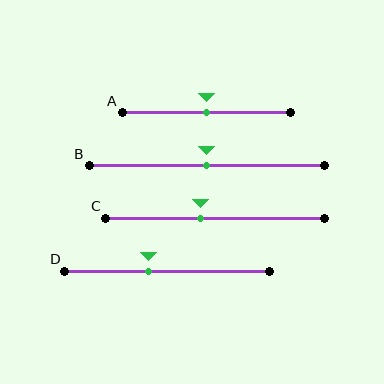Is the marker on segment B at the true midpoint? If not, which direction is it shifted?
Yes, the marker on segment B is at the true midpoint.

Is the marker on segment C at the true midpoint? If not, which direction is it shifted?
No, the marker on segment C is shifted to the left by about 7% of the segment length.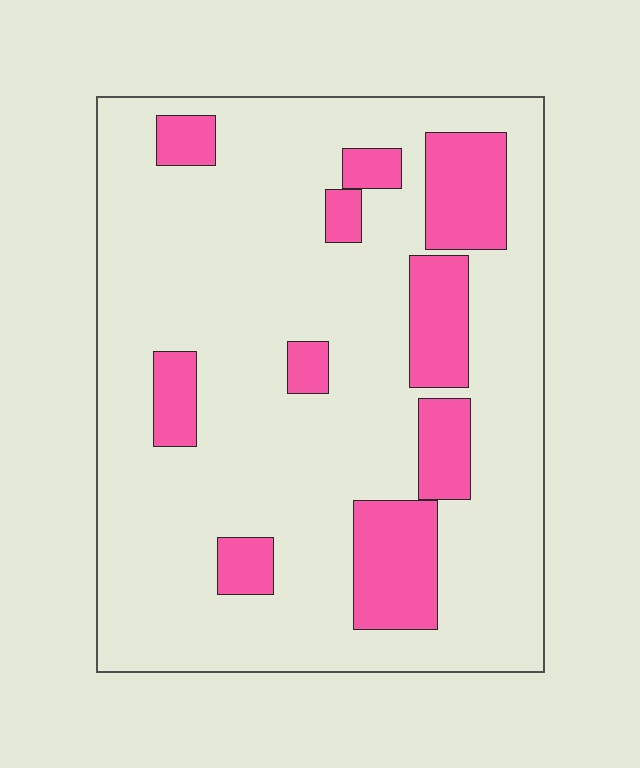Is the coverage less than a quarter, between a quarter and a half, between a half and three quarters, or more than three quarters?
Less than a quarter.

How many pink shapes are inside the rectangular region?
10.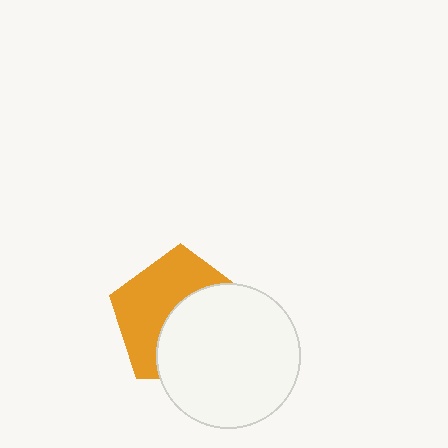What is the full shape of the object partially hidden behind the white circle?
The partially hidden object is an orange pentagon.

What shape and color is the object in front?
The object in front is a white circle.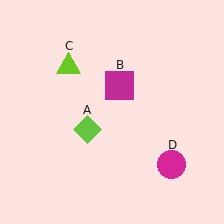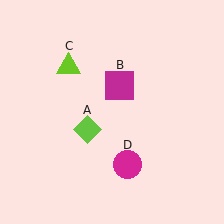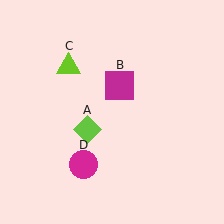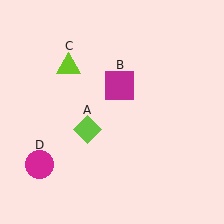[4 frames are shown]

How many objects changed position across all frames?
1 object changed position: magenta circle (object D).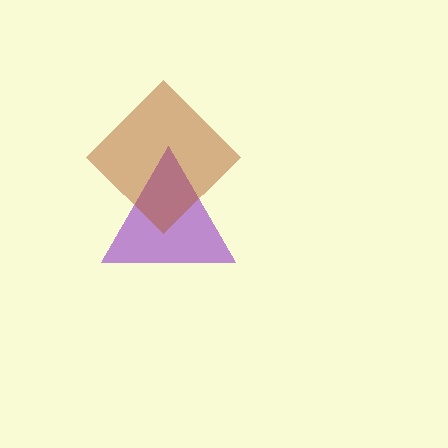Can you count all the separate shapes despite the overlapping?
Yes, there are 2 separate shapes.